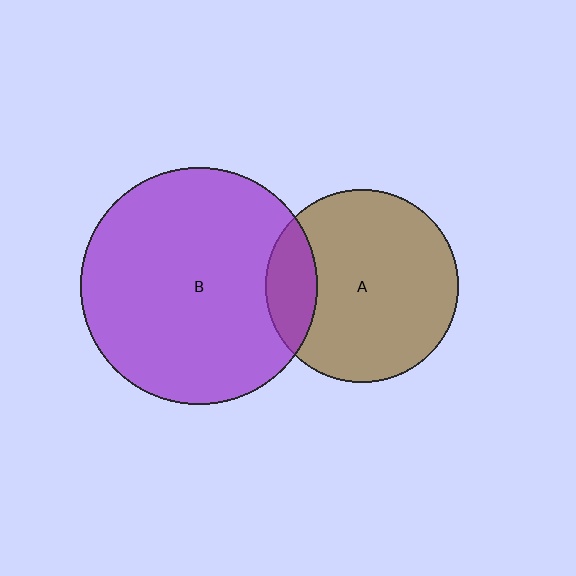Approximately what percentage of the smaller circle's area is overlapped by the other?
Approximately 15%.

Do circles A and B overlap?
Yes.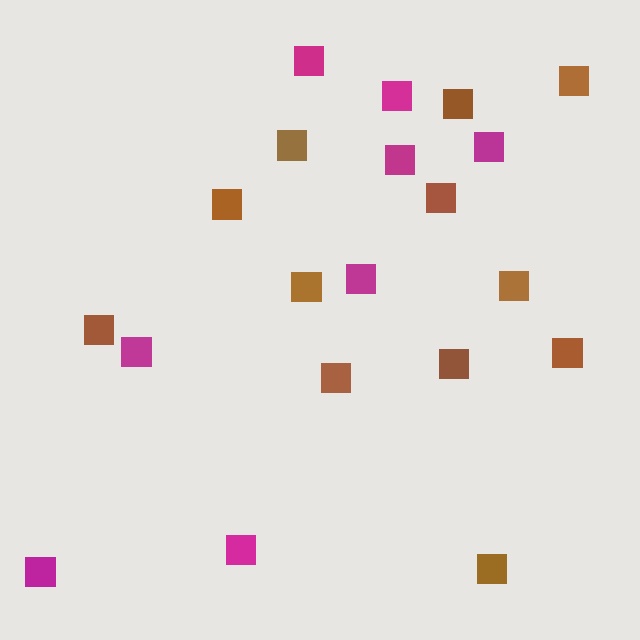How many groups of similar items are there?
There are 2 groups: one group of brown squares (12) and one group of magenta squares (8).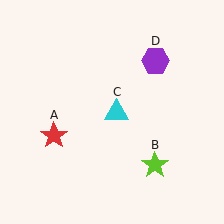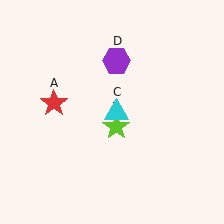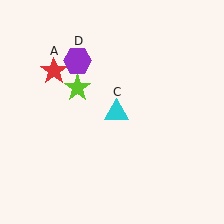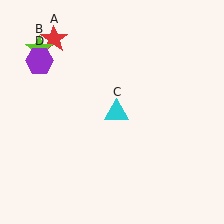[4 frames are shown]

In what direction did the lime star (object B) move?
The lime star (object B) moved up and to the left.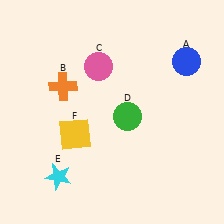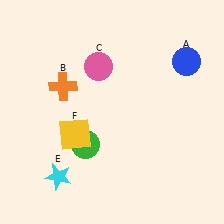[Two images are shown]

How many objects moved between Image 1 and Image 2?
1 object moved between the two images.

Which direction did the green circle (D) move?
The green circle (D) moved left.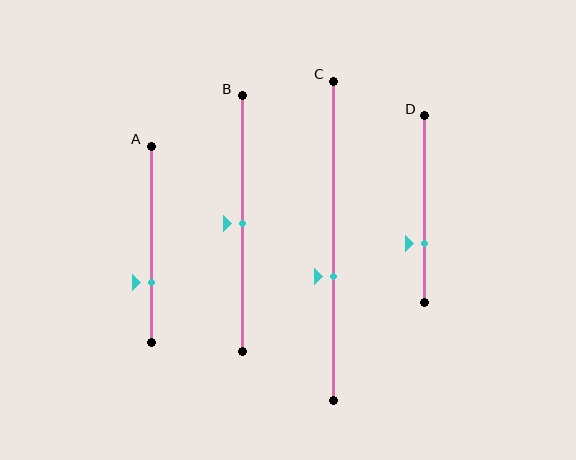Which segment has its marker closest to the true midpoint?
Segment B has its marker closest to the true midpoint.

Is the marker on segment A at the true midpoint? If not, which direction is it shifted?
No, the marker on segment A is shifted downward by about 20% of the segment length.